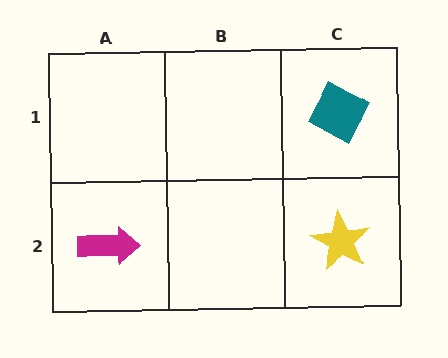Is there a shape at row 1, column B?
No, that cell is empty.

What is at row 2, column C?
A yellow star.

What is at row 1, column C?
A teal diamond.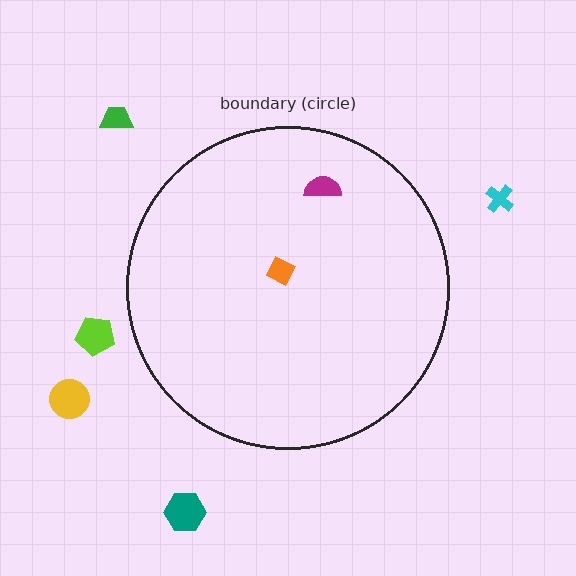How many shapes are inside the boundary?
2 inside, 5 outside.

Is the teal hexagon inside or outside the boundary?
Outside.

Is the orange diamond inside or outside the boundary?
Inside.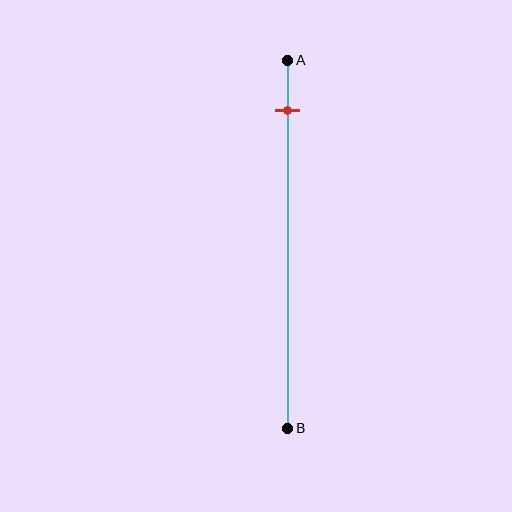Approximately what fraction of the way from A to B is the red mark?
The red mark is approximately 15% of the way from A to B.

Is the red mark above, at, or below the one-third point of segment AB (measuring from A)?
The red mark is above the one-third point of segment AB.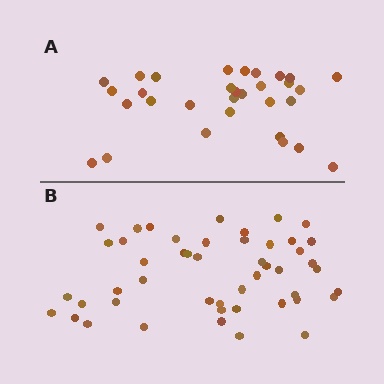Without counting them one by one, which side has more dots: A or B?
Region B (the bottom region) has more dots.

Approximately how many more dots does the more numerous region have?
Region B has approximately 15 more dots than region A.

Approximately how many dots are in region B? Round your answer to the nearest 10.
About 50 dots. (The exact count is 48, which rounds to 50.)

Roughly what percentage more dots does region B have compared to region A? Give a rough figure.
About 55% more.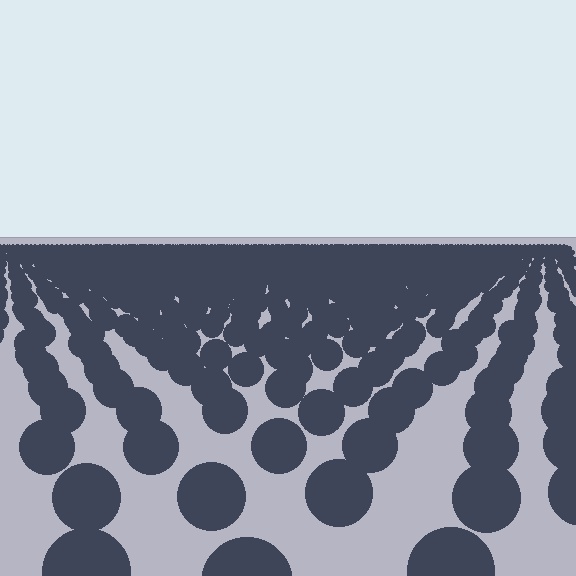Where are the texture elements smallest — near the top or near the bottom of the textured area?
Near the top.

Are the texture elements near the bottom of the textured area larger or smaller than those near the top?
Larger. Near the bottom, elements are closer to the viewer and appear at a bigger on-screen size.